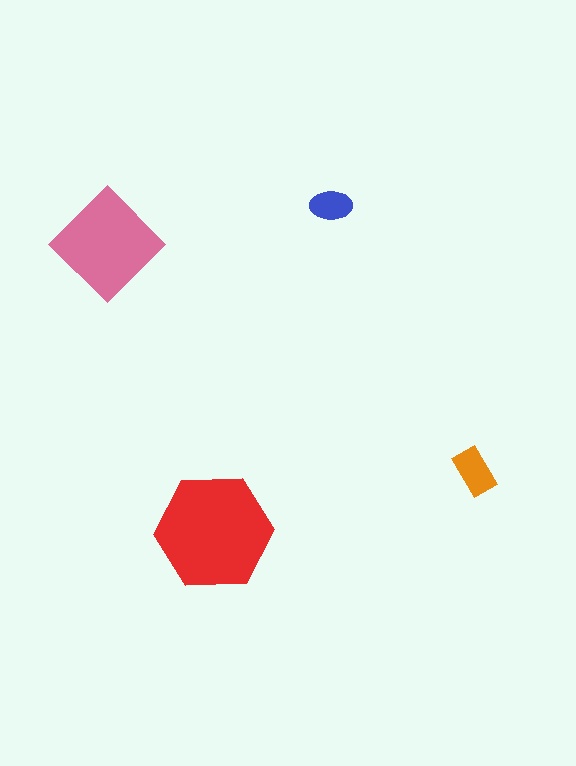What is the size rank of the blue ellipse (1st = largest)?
4th.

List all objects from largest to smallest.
The red hexagon, the pink diamond, the orange rectangle, the blue ellipse.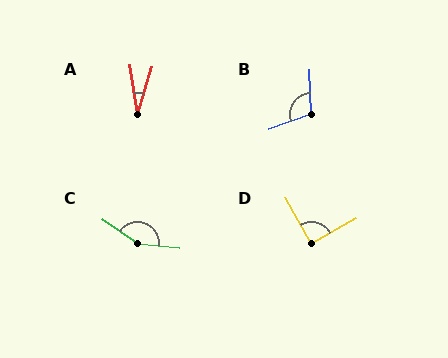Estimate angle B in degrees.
Approximately 108 degrees.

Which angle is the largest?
C, at approximately 151 degrees.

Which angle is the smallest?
A, at approximately 25 degrees.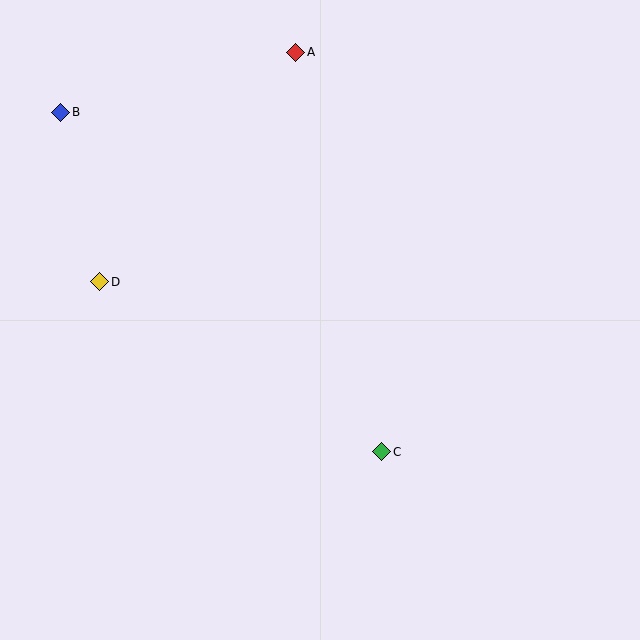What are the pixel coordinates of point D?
Point D is at (100, 282).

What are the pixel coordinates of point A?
Point A is at (296, 52).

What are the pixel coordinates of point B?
Point B is at (61, 112).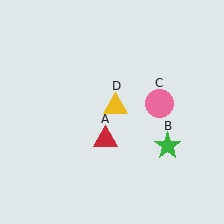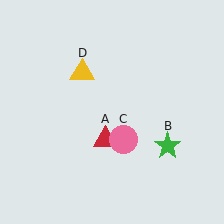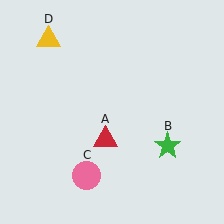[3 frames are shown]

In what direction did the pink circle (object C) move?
The pink circle (object C) moved down and to the left.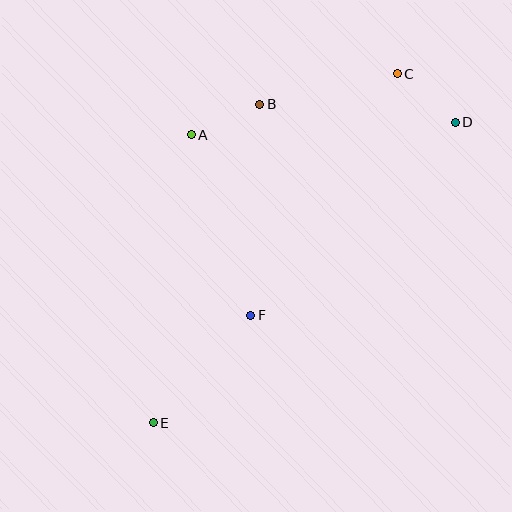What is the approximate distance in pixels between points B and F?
The distance between B and F is approximately 211 pixels.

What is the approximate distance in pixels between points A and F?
The distance between A and F is approximately 190 pixels.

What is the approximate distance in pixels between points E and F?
The distance between E and F is approximately 145 pixels.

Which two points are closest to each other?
Points A and B are closest to each other.